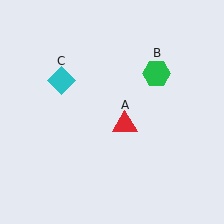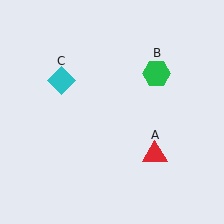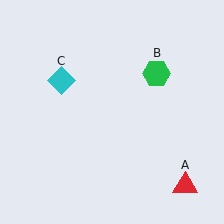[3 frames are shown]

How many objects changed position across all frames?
1 object changed position: red triangle (object A).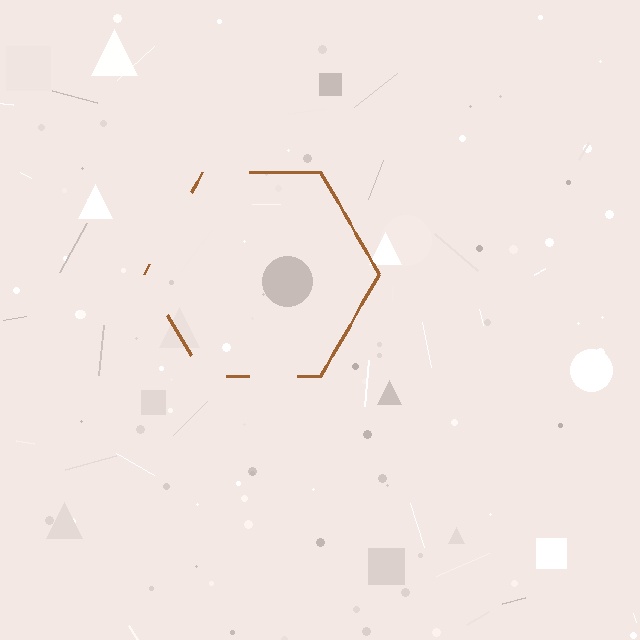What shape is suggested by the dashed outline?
The dashed outline suggests a hexagon.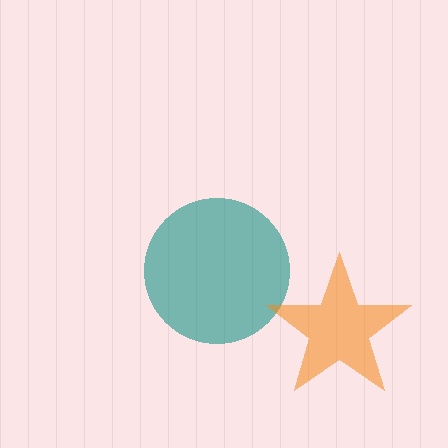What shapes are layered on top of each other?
The layered shapes are: a teal circle, an orange star.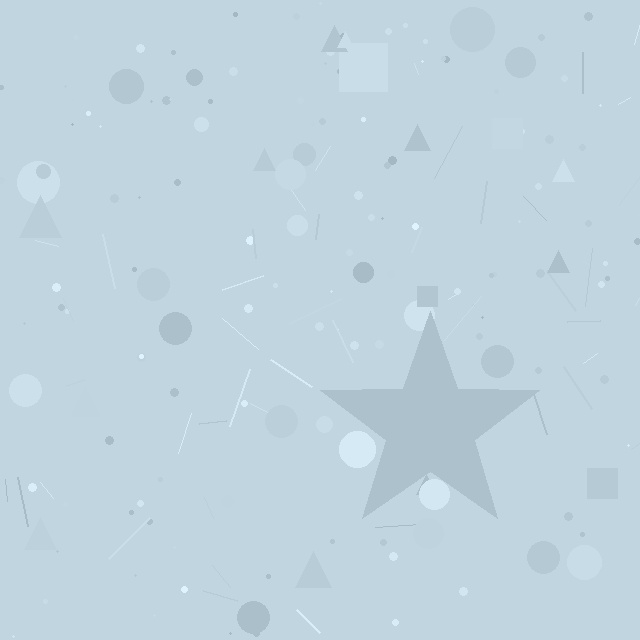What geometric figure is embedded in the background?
A star is embedded in the background.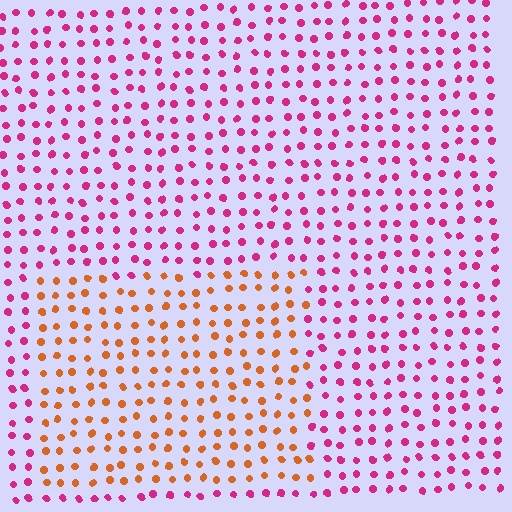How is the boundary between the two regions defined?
The boundary is defined purely by a slight shift in hue (about 56 degrees). Spacing, size, and orientation are identical on both sides.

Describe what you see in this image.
The image is filled with small magenta elements in a uniform arrangement. A rectangle-shaped region is visible where the elements are tinted to a slightly different hue, forming a subtle color boundary.